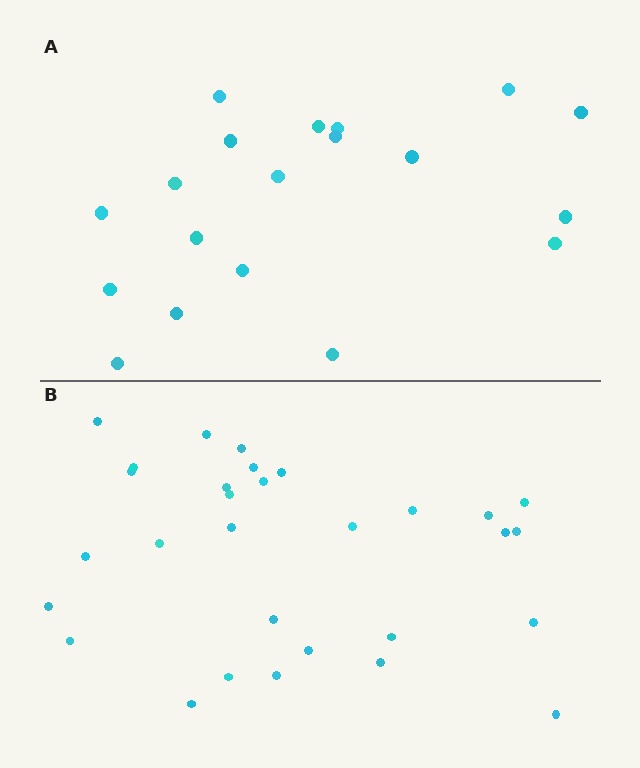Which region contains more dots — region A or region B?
Region B (the bottom region) has more dots.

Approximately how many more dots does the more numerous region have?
Region B has roughly 12 or so more dots than region A.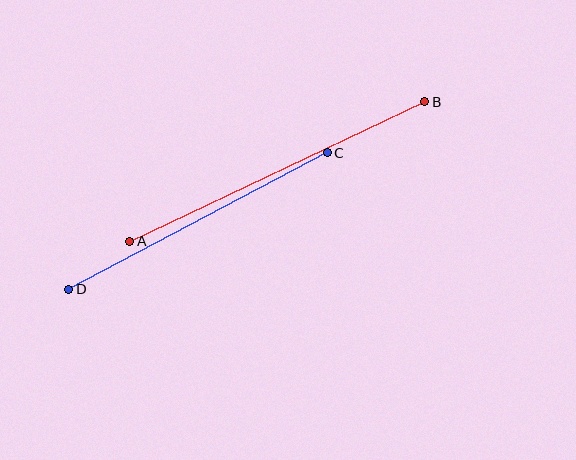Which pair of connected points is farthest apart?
Points A and B are farthest apart.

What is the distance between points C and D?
The distance is approximately 293 pixels.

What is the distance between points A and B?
The distance is approximately 326 pixels.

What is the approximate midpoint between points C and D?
The midpoint is at approximately (198, 221) pixels.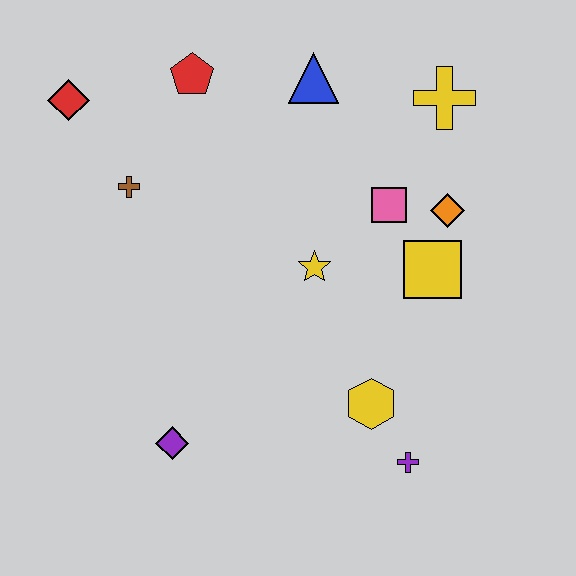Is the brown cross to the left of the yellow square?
Yes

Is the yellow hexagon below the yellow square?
Yes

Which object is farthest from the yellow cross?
The purple diamond is farthest from the yellow cross.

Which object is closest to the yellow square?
The orange diamond is closest to the yellow square.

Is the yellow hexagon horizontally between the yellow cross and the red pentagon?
Yes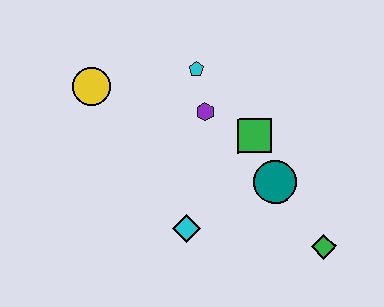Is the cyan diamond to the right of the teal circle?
No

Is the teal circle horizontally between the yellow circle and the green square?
No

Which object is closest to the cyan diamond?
The teal circle is closest to the cyan diamond.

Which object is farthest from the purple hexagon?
The green diamond is farthest from the purple hexagon.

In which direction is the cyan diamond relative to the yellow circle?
The cyan diamond is below the yellow circle.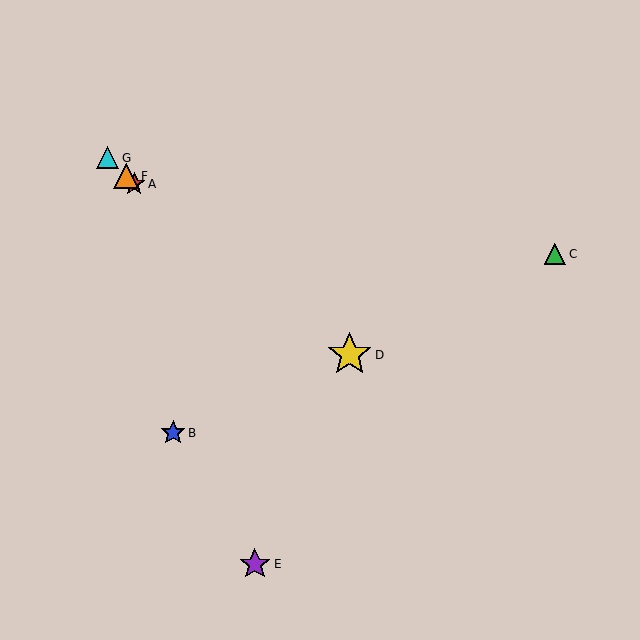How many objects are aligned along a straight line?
3 objects (A, F, G) are aligned along a straight line.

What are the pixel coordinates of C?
Object C is at (555, 254).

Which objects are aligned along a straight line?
Objects A, F, G are aligned along a straight line.